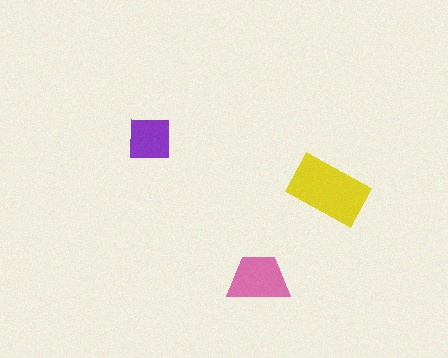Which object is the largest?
The yellow rectangle.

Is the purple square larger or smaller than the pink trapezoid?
Smaller.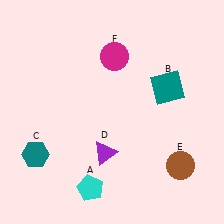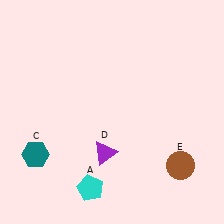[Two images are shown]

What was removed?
The teal square (B), the magenta circle (F) were removed in Image 2.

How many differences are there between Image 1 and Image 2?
There are 2 differences between the two images.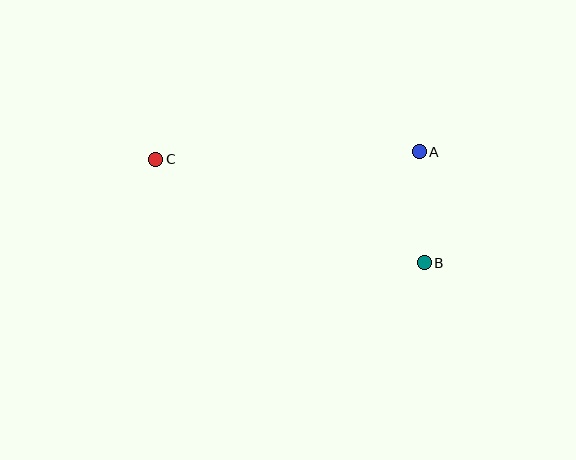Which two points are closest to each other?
Points A and B are closest to each other.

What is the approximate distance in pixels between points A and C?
The distance between A and C is approximately 263 pixels.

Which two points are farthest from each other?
Points B and C are farthest from each other.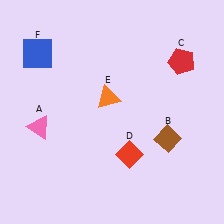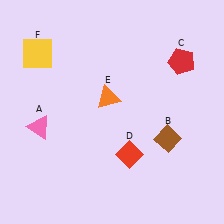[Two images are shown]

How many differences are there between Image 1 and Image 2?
There is 1 difference between the two images.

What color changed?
The square (F) changed from blue in Image 1 to yellow in Image 2.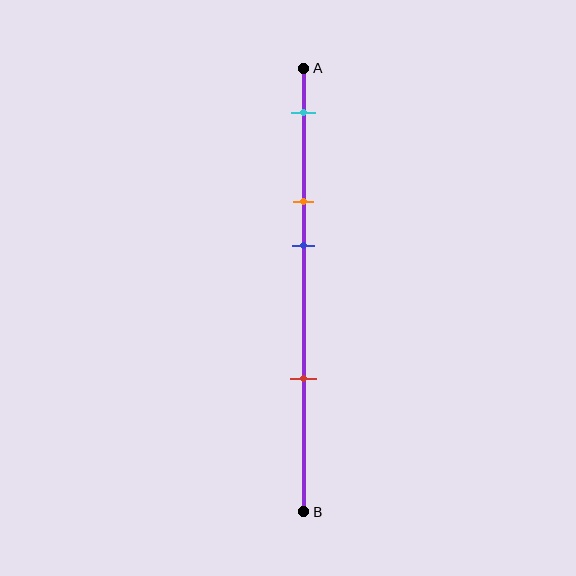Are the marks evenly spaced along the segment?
No, the marks are not evenly spaced.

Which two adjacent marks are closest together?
The orange and blue marks are the closest adjacent pair.